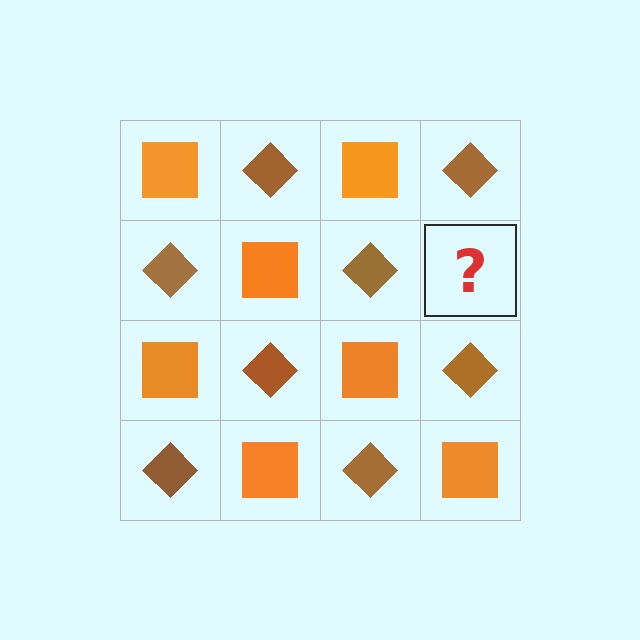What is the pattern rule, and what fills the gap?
The rule is that it alternates orange square and brown diamond in a checkerboard pattern. The gap should be filled with an orange square.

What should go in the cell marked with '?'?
The missing cell should contain an orange square.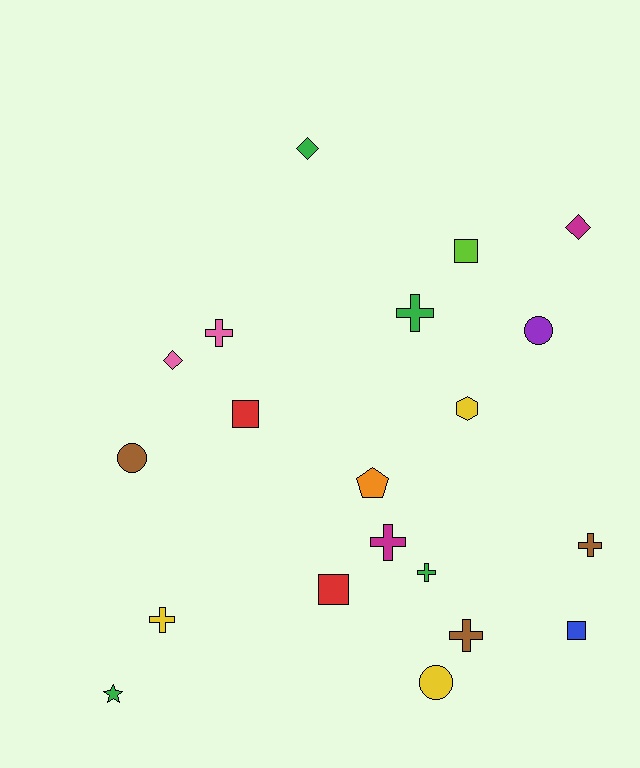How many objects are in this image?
There are 20 objects.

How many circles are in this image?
There are 3 circles.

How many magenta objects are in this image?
There are 2 magenta objects.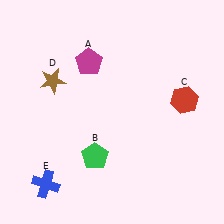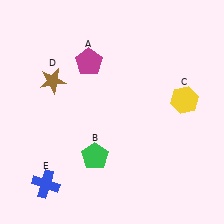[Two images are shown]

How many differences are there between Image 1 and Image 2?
There is 1 difference between the two images.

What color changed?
The hexagon (C) changed from red in Image 1 to yellow in Image 2.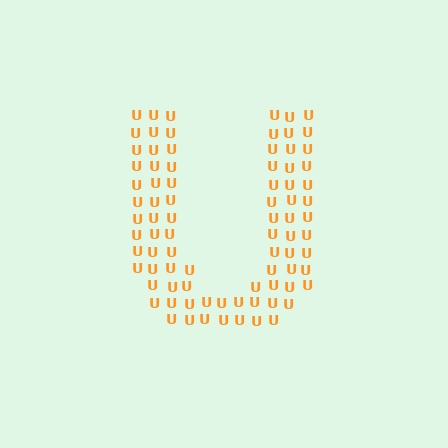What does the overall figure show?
The overall figure shows the letter U.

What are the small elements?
The small elements are letter U's.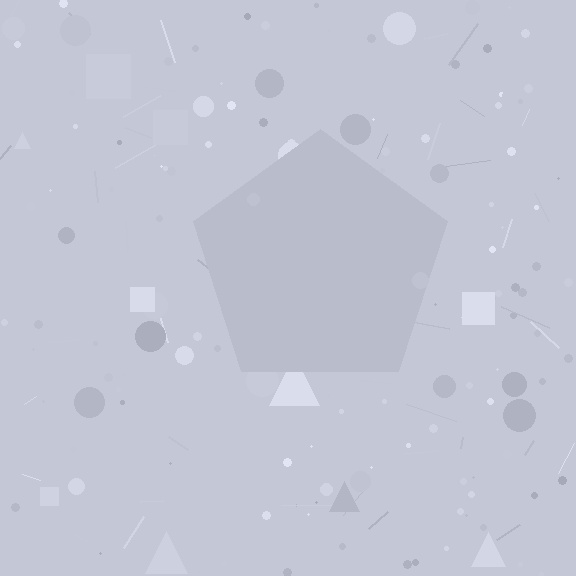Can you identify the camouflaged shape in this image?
The camouflaged shape is a pentagon.